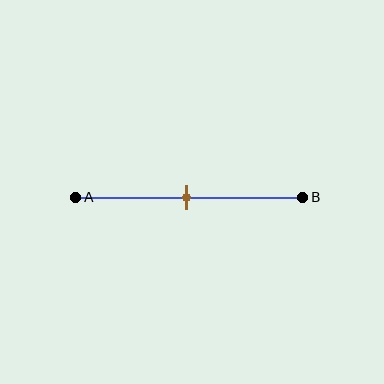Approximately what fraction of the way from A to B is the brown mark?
The brown mark is approximately 50% of the way from A to B.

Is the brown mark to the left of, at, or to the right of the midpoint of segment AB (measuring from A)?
The brown mark is approximately at the midpoint of segment AB.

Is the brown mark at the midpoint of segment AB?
Yes, the mark is approximately at the midpoint.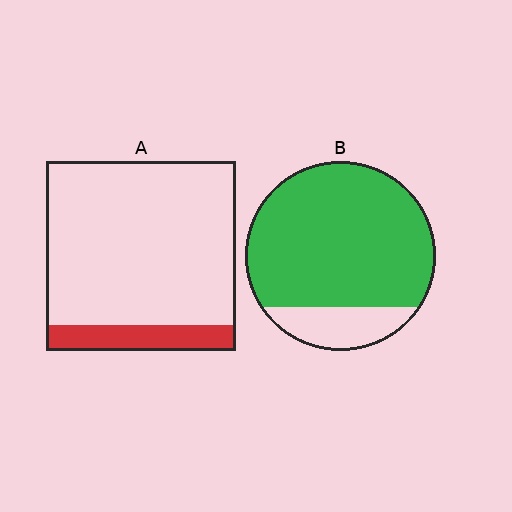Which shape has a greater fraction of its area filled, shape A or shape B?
Shape B.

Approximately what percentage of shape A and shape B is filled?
A is approximately 15% and B is approximately 80%.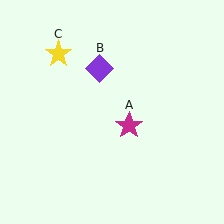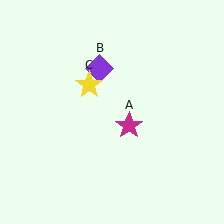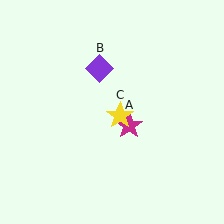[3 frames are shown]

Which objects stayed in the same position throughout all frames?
Magenta star (object A) and purple diamond (object B) remained stationary.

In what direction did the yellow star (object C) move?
The yellow star (object C) moved down and to the right.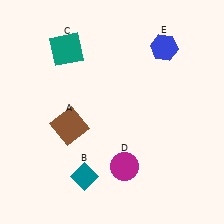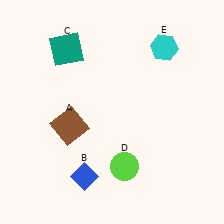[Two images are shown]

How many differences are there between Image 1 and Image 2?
There are 3 differences between the two images.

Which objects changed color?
B changed from teal to blue. D changed from magenta to lime. E changed from blue to cyan.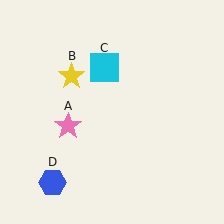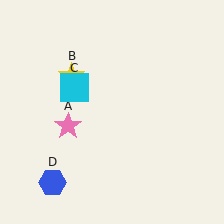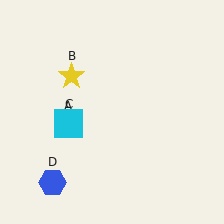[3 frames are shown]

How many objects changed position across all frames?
1 object changed position: cyan square (object C).